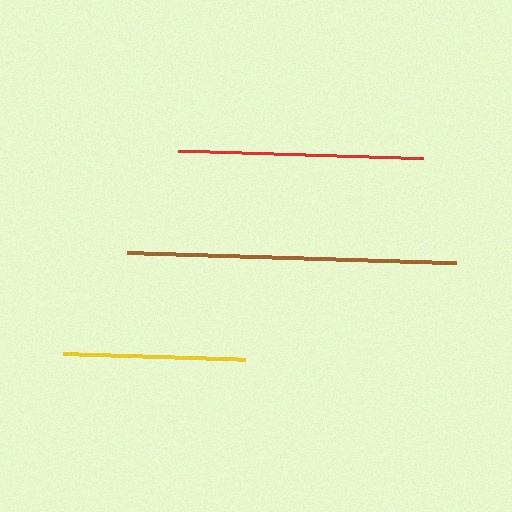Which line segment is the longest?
The brown line is the longest at approximately 329 pixels.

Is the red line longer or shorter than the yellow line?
The red line is longer than the yellow line.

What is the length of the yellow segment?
The yellow segment is approximately 182 pixels long.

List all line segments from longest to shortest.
From longest to shortest: brown, red, yellow.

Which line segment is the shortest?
The yellow line is the shortest at approximately 182 pixels.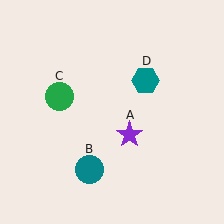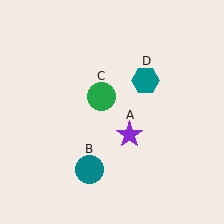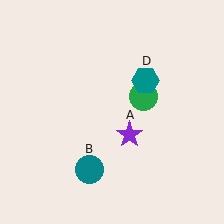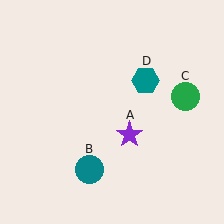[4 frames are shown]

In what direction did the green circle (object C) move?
The green circle (object C) moved right.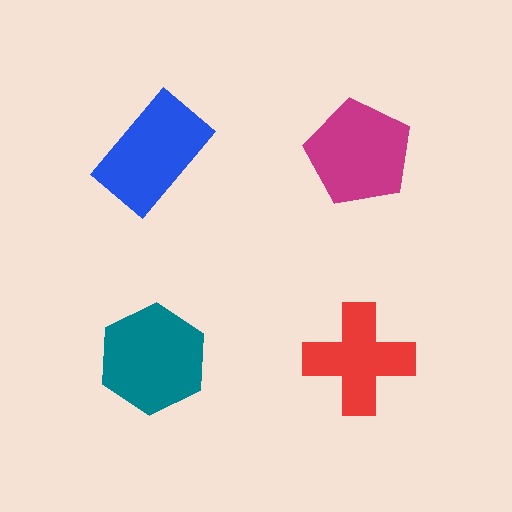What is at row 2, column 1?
A teal hexagon.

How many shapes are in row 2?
2 shapes.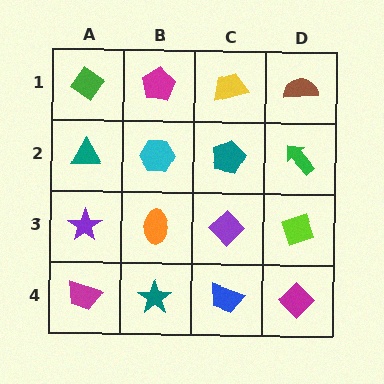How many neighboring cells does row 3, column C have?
4.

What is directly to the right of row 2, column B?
A teal pentagon.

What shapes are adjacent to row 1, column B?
A cyan hexagon (row 2, column B), a green diamond (row 1, column A), a yellow trapezoid (row 1, column C).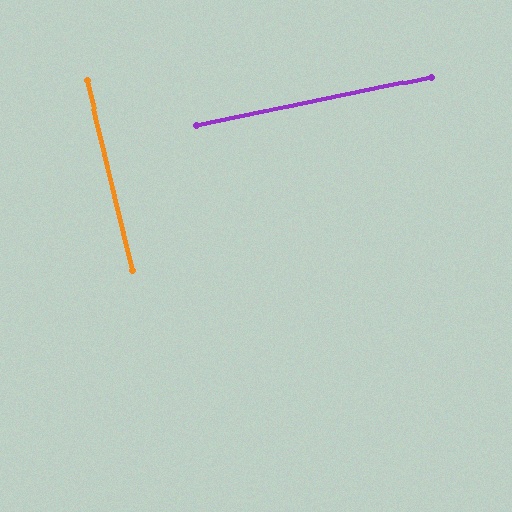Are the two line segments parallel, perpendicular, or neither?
Perpendicular — they meet at approximately 88°.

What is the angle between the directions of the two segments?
Approximately 88 degrees.